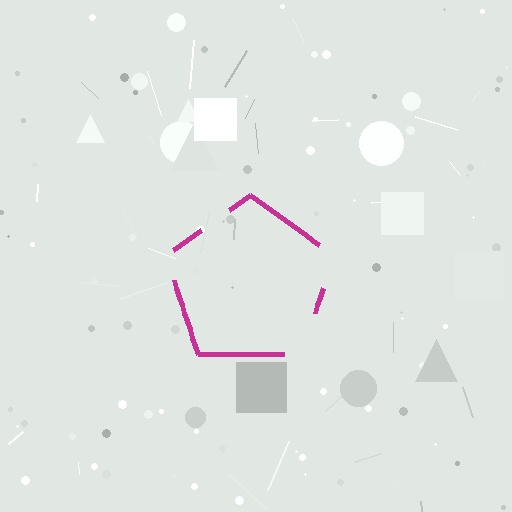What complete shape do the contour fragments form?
The contour fragments form a pentagon.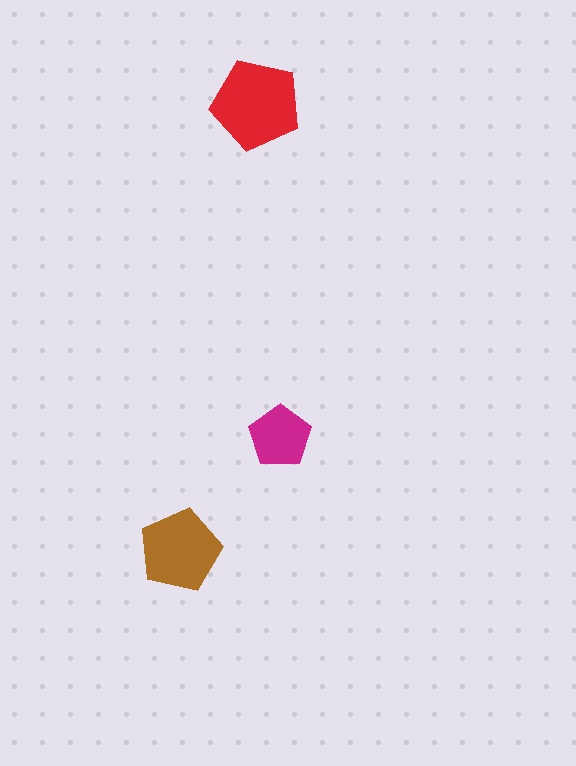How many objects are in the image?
There are 3 objects in the image.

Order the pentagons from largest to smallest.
the red one, the brown one, the magenta one.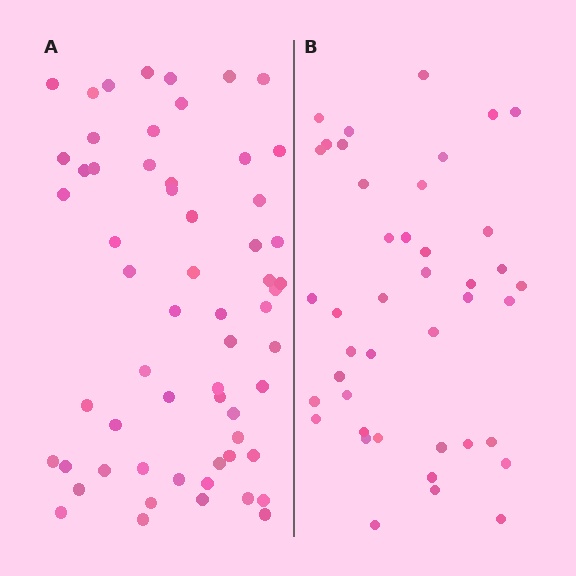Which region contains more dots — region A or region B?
Region A (the left region) has more dots.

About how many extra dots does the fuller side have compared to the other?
Region A has approximately 20 more dots than region B.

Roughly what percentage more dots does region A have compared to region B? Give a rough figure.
About 45% more.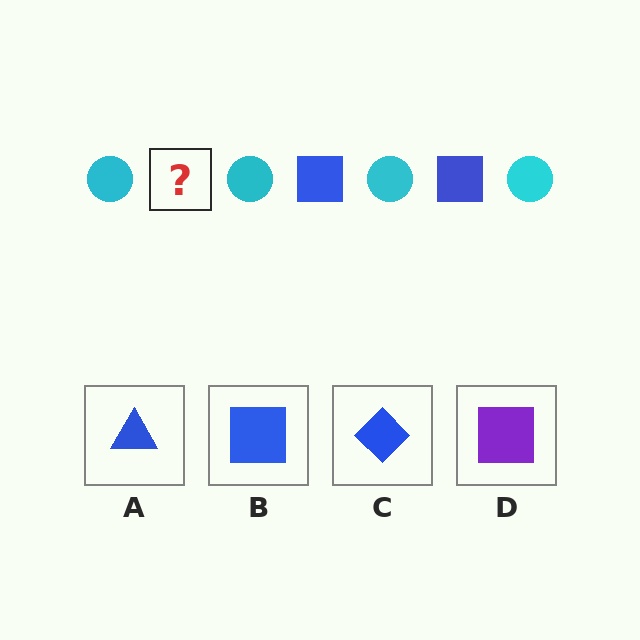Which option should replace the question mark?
Option B.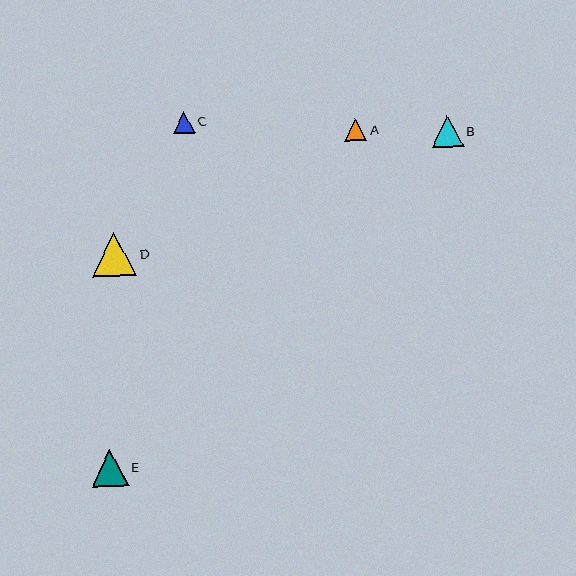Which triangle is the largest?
Triangle D is the largest with a size of approximately 44 pixels.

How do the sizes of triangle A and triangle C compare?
Triangle A and triangle C are approximately the same size.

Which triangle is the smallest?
Triangle C is the smallest with a size of approximately 21 pixels.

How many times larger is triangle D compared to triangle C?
Triangle D is approximately 2.1 times the size of triangle C.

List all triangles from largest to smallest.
From largest to smallest: D, E, B, A, C.